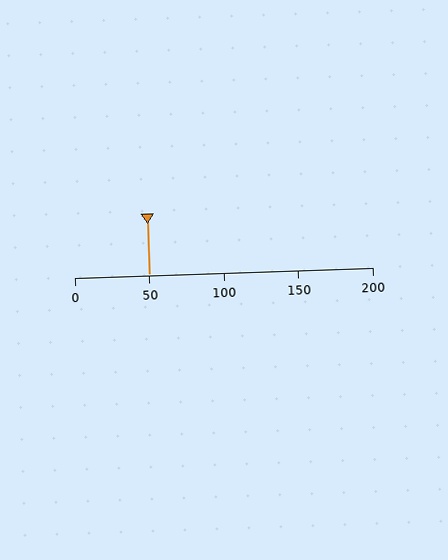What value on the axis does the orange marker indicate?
The marker indicates approximately 50.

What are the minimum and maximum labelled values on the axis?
The axis runs from 0 to 200.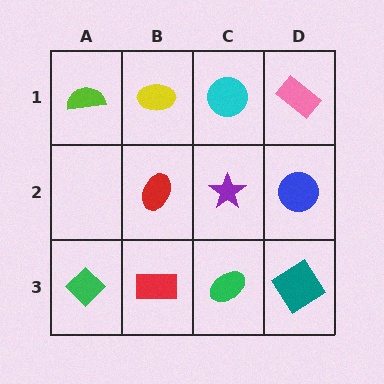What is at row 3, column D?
A teal diamond.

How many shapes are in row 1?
4 shapes.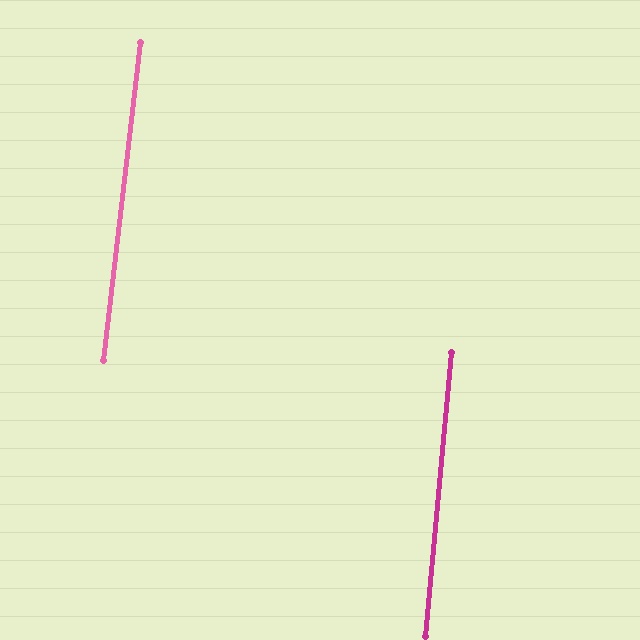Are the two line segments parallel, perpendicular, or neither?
Parallel — their directions differ by only 1.3°.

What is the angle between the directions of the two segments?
Approximately 1 degree.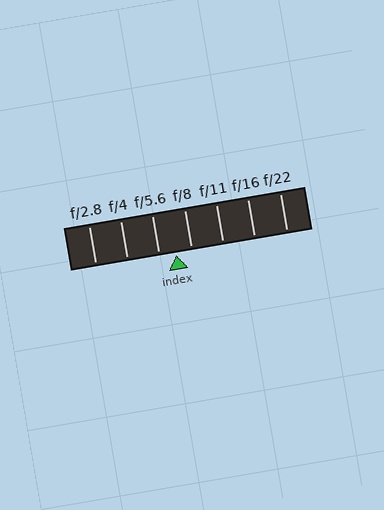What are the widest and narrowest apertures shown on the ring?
The widest aperture shown is f/2.8 and the narrowest is f/22.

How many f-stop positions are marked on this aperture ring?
There are 7 f-stop positions marked.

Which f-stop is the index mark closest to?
The index mark is closest to f/8.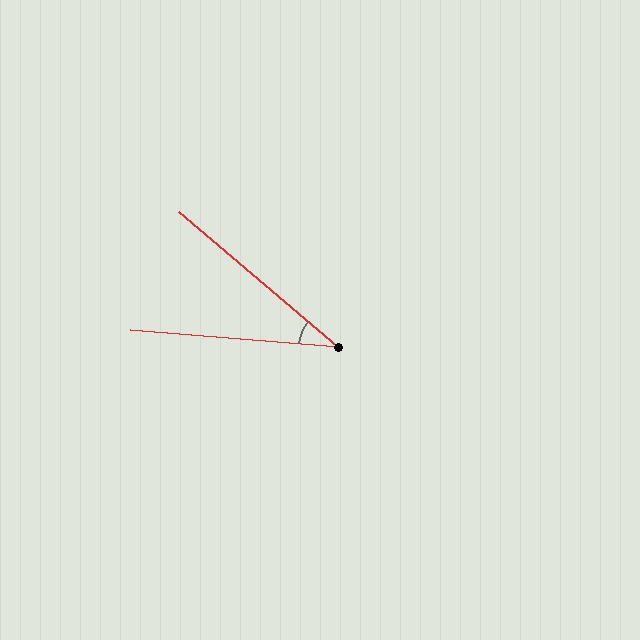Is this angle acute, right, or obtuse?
It is acute.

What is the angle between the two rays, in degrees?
Approximately 36 degrees.